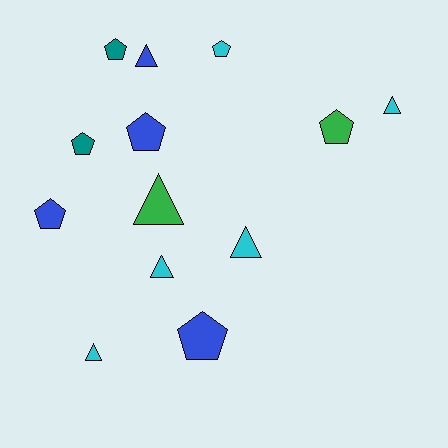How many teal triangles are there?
There are no teal triangles.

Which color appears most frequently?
Cyan, with 5 objects.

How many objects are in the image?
There are 13 objects.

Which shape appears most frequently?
Pentagon, with 7 objects.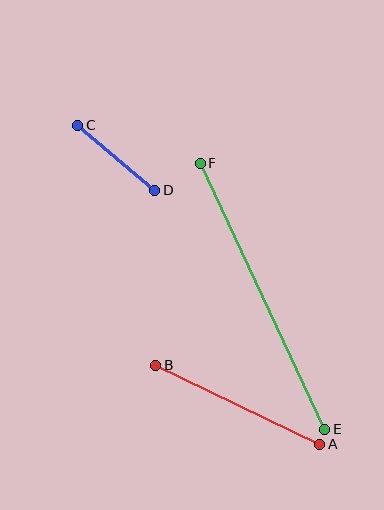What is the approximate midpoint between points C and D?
The midpoint is at approximately (116, 158) pixels.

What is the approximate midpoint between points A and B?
The midpoint is at approximately (238, 405) pixels.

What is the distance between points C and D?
The distance is approximately 101 pixels.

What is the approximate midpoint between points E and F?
The midpoint is at approximately (262, 296) pixels.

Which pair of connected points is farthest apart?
Points E and F are farthest apart.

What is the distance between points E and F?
The distance is approximately 294 pixels.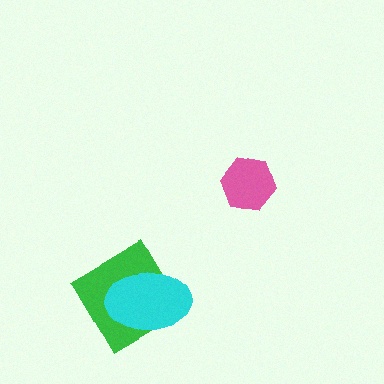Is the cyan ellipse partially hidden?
No, no other shape covers it.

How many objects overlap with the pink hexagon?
0 objects overlap with the pink hexagon.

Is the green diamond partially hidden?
Yes, it is partially covered by another shape.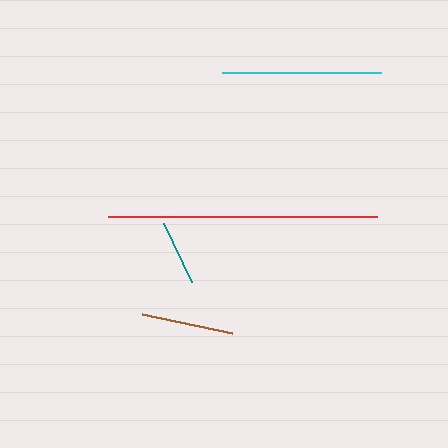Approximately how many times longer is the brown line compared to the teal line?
The brown line is approximately 1.4 times the length of the teal line.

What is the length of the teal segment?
The teal segment is approximately 66 pixels long.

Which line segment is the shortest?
The teal line is the shortest at approximately 66 pixels.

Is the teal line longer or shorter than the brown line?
The brown line is longer than the teal line.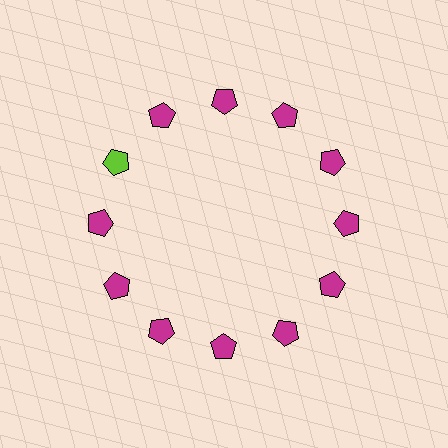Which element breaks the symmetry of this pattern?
The lime pentagon at roughly the 10 o'clock position breaks the symmetry. All other shapes are magenta pentagons.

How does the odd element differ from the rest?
It has a different color: lime instead of magenta.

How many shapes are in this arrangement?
There are 12 shapes arranged in a ring pattern.